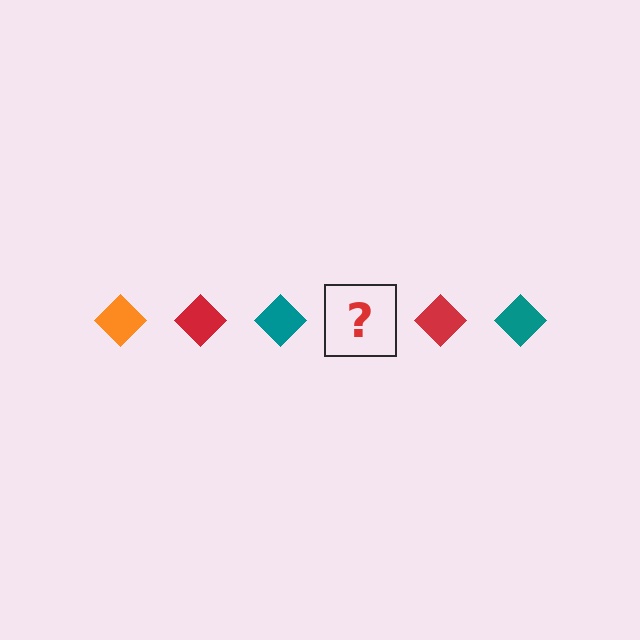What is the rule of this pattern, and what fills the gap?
The rule is that the pattern cycles through orange, red, teal diamonds. The gap should be filled with an orange diamond.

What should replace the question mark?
The question mark should be replaced with an orange diamond.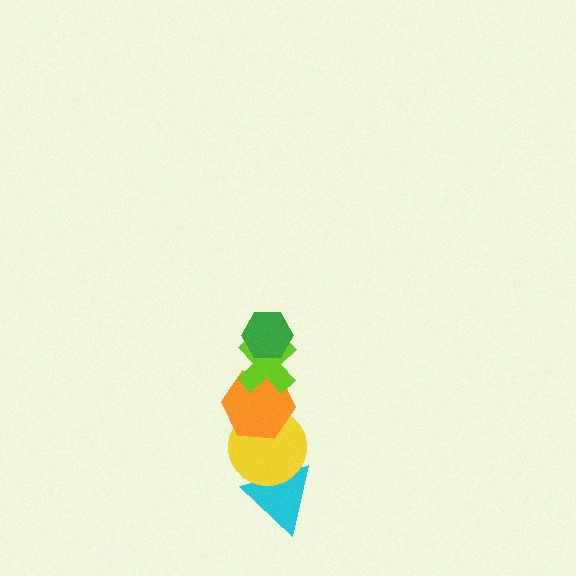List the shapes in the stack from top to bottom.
From top to bottom: the green hexagon, the lime cross, the orange hexagon, the yellow circle, the cyan triangle.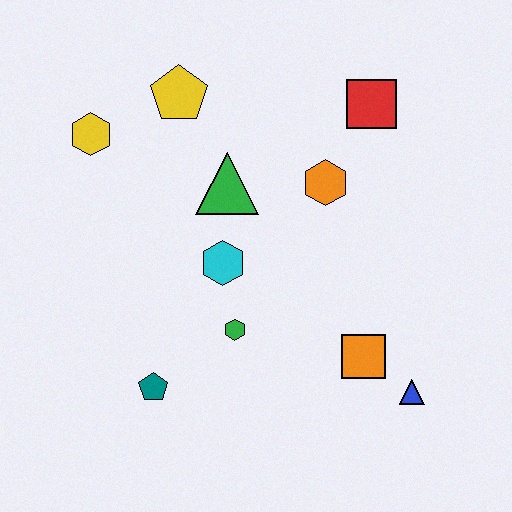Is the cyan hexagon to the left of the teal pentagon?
No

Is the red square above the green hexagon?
Yes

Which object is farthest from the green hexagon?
The red square is farthest from the green hexagon.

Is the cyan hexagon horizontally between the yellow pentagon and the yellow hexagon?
No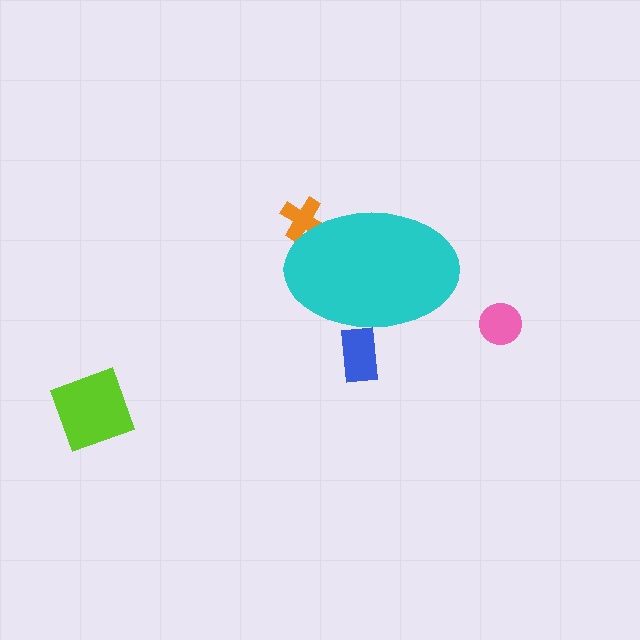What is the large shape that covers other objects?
A cyan ellipse.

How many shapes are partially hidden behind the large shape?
2 shapes are partially hidden.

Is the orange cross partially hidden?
Yes, the orange cross is partially hidden behind the cyan ellipse.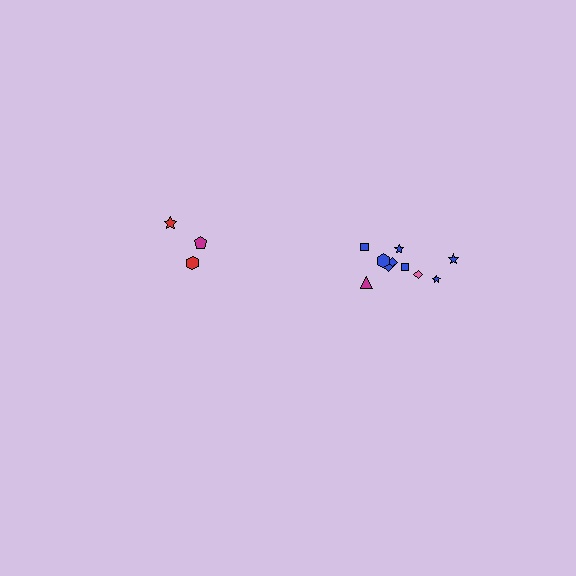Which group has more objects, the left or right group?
The right group.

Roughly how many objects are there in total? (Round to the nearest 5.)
Roughly 15 objects in total.